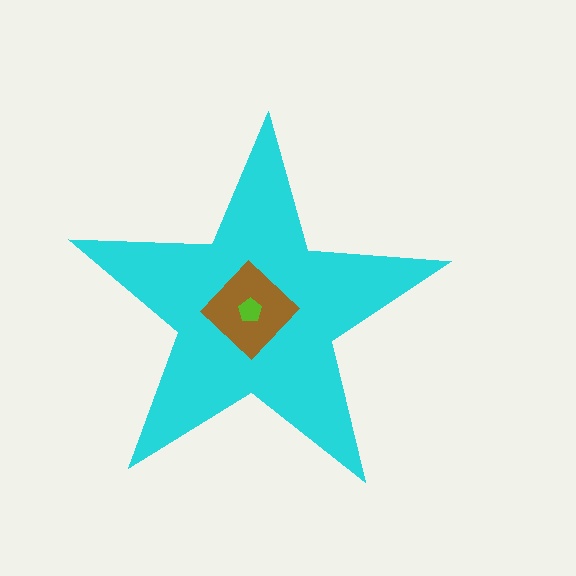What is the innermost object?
The lime pentagon.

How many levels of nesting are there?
3.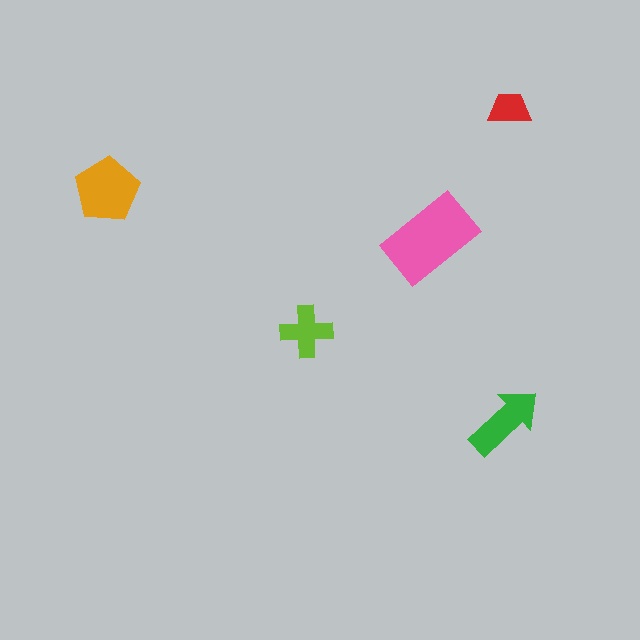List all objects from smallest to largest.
The red trapezoid, the lime cross, the green arrow, the orange pentagon, the pink rectangle.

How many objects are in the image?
There are 5 objects in the image.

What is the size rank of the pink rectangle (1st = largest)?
1st.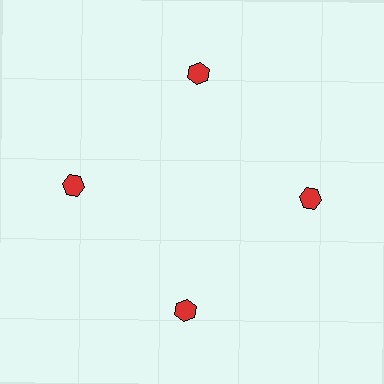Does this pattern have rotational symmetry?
Yes, this pattern has 4-fold rotational symmetry. It looks the same after rotating 90 degrees around the center.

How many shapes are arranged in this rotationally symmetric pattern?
There are 4 shapes, arranged in 4 groups of 1.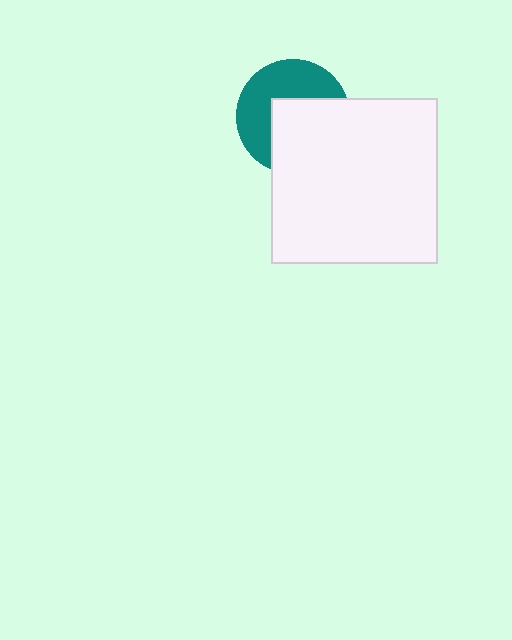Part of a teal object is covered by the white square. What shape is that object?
It is a circle.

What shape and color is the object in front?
The object in front is a white square.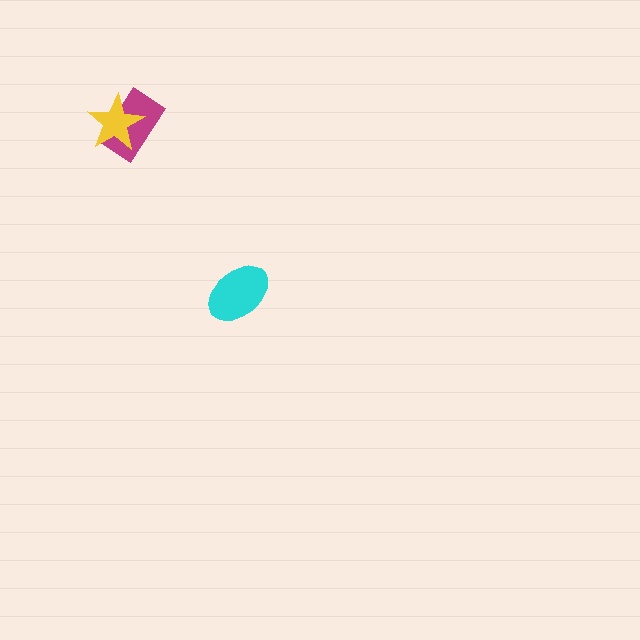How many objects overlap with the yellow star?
1 object overlaps with the yellow star.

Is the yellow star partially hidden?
No, no other shape covers it.